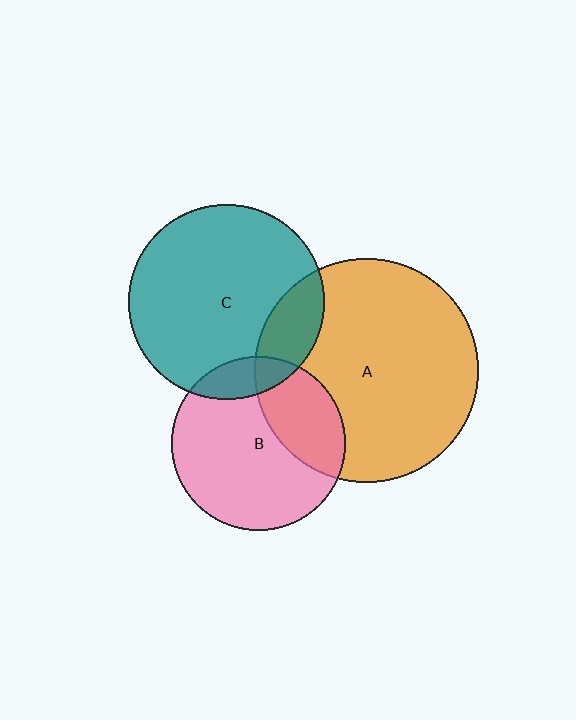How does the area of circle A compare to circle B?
Approximately 1.7 times.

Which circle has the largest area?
Circle A (orange).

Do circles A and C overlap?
Yes.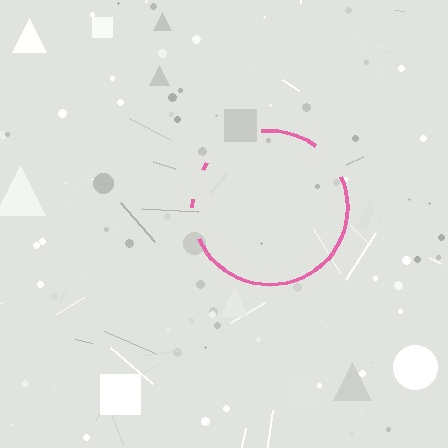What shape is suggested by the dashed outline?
The dashed outline suggests a circle.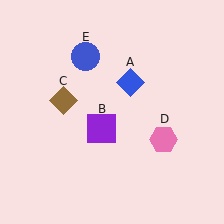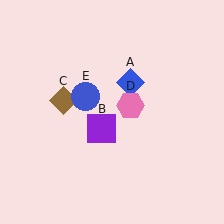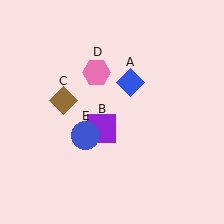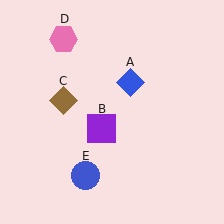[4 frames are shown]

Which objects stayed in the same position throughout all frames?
Blue diamond (object A) and purple square (object B) and brown diamond (object C) remained stationary.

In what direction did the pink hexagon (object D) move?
The pink hexagon (object D) moved up and to the left.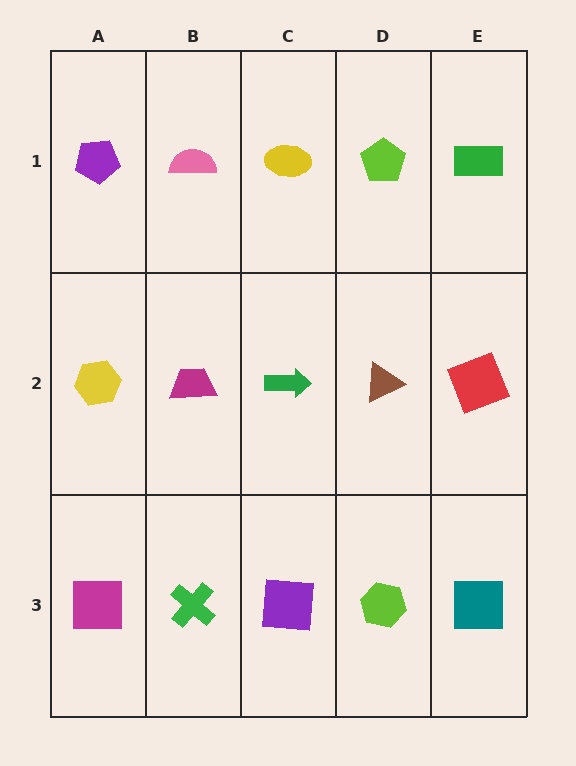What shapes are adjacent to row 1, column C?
A green arrow (row 2, column C), a pink semicircle (row 1, column B), a lime pentagon (row 1, column D).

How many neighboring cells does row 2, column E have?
3.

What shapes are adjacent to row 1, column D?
A brown triangle (row 2, column D), a yellow ellipse (row 1, column C), a green rectangle (row 1, column E).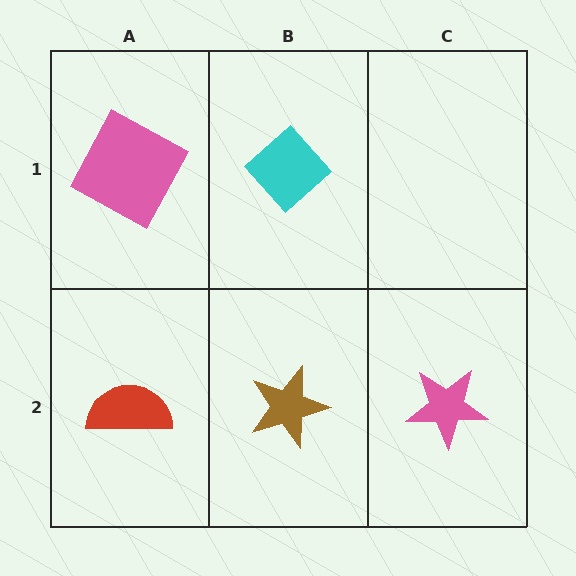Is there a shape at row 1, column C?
No, that cell is empty.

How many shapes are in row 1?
2 shapes.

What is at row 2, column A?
A red semicircle.